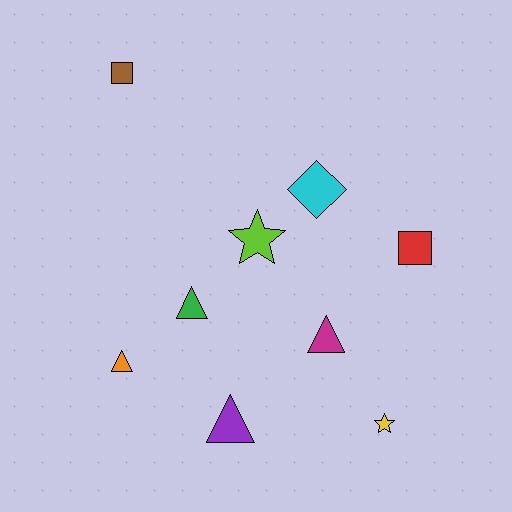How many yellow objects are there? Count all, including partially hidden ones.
There is 1 yellow object.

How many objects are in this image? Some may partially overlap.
There are 9 objects.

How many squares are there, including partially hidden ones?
There are 2 squares.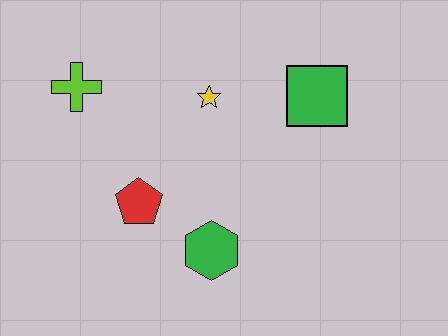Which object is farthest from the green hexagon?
The lime cross is farthest from the green hexagon.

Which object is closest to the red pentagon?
The green hexagon is closest to the red pentagon.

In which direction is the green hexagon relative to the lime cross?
The green hexagon is below the lime cross.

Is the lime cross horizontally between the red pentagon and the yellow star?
No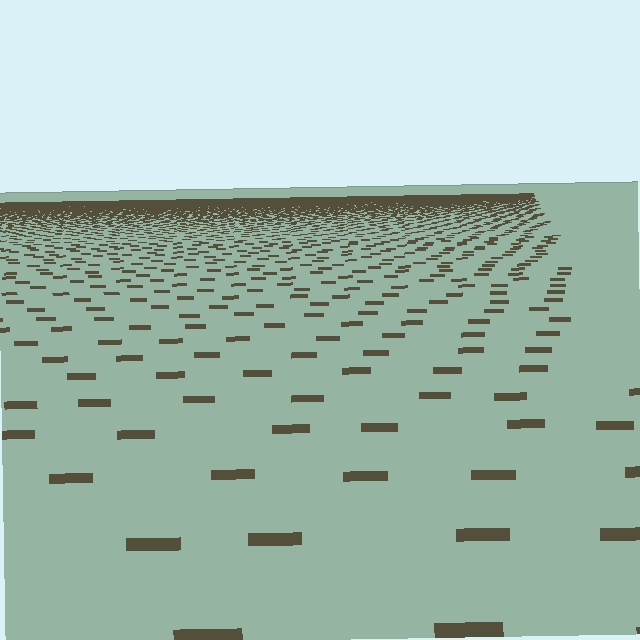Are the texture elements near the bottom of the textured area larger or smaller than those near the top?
Larger. Near the bottom, elements are closer to the viewer and appear at a bigger on-screen size.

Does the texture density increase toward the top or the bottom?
Density increases toward the top.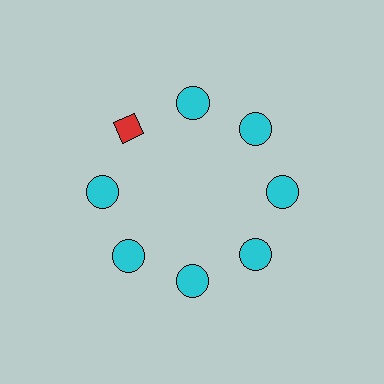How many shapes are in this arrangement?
There are 8 shapes arranged in a ring pattern.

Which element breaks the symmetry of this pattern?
The red diamond at roughly the 10 o'clock position breaks the symmetry. All other shapes are cyan circles.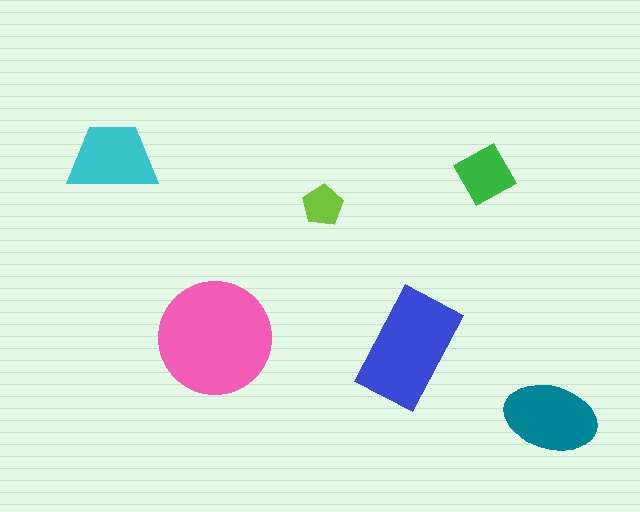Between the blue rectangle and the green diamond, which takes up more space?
The blue rectangle.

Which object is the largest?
The pink circle.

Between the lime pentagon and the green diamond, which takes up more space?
The green diamond.